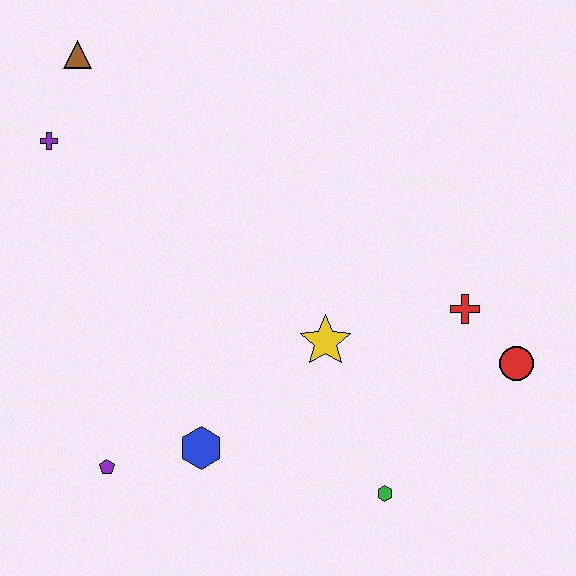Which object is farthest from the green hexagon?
The brown triangle is farthest from the green hexagon.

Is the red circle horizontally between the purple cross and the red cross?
No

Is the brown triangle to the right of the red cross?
No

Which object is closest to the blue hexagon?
The purple pentagon is closest to the blue hexagon.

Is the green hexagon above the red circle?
No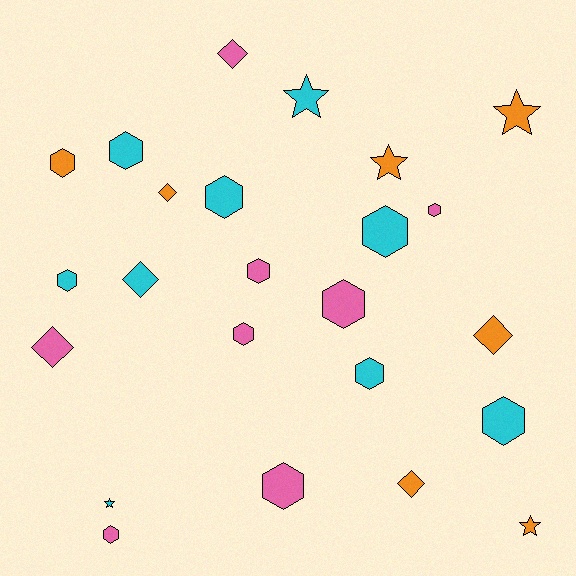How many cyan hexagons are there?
There are 6 cyan hexagons.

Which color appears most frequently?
Cyan, with 9 objects.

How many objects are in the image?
There are 24 objects.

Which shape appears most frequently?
Hexagon, with 13 objects.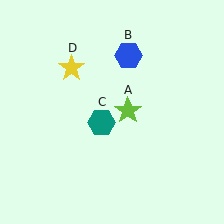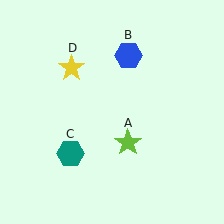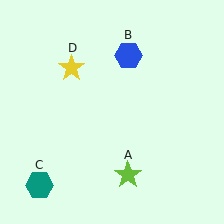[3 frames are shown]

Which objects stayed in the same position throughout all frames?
Blue hexagon (object B) and yellow star (object D) remained stationary.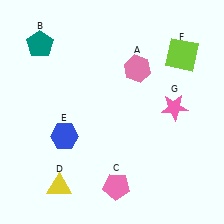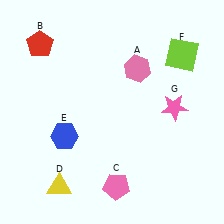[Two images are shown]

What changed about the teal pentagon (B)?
In Image 1, B is teal. In Image 2, it changed to red.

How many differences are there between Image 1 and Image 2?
There is 1 difference between the two images.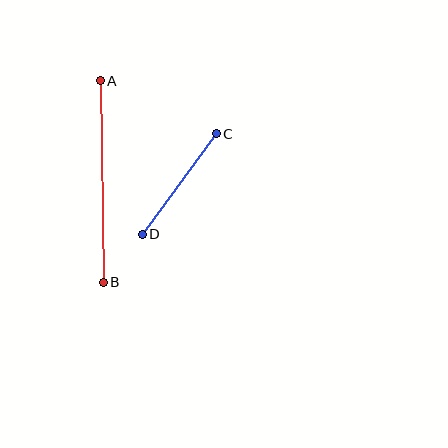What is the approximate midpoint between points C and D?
The midpoint is at approximately (179, 184) pixels.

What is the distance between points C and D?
The distance is approximately 125 pixels.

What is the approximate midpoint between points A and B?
The midpoint is at approximately (102, 181) pixels.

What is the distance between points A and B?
The distance is approximately 202 pixels.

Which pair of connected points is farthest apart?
Points A and B are farthest apart.